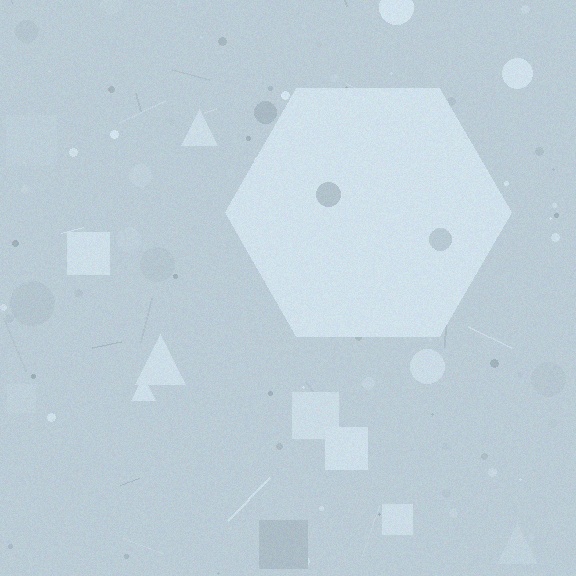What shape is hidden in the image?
A hexagon is hidden in the image.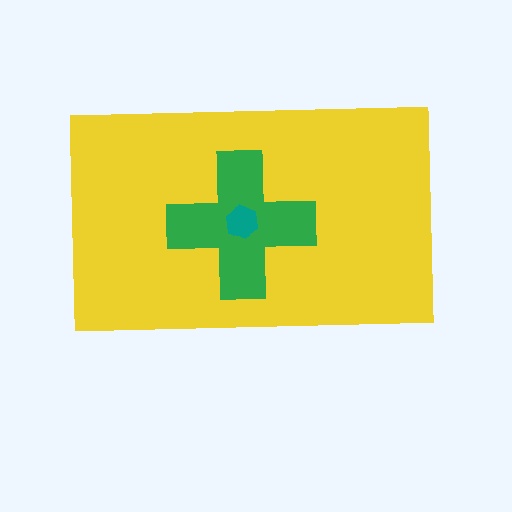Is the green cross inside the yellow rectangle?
Yes.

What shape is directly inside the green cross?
The teal hexagon.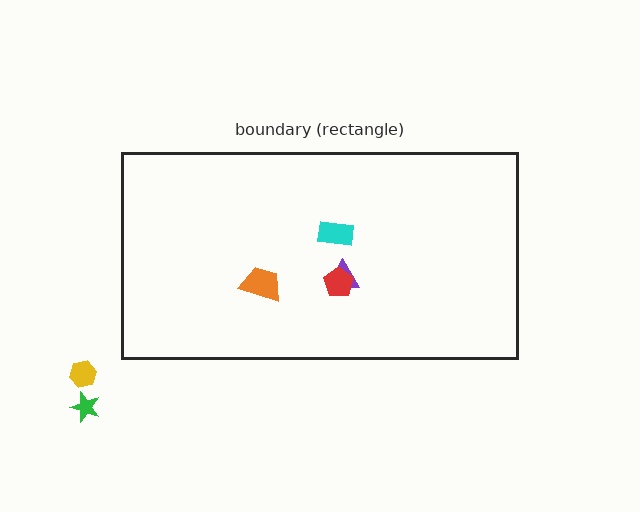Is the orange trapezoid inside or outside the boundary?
Inside.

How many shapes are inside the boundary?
4 inside, 2 outside.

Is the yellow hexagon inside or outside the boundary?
Outside.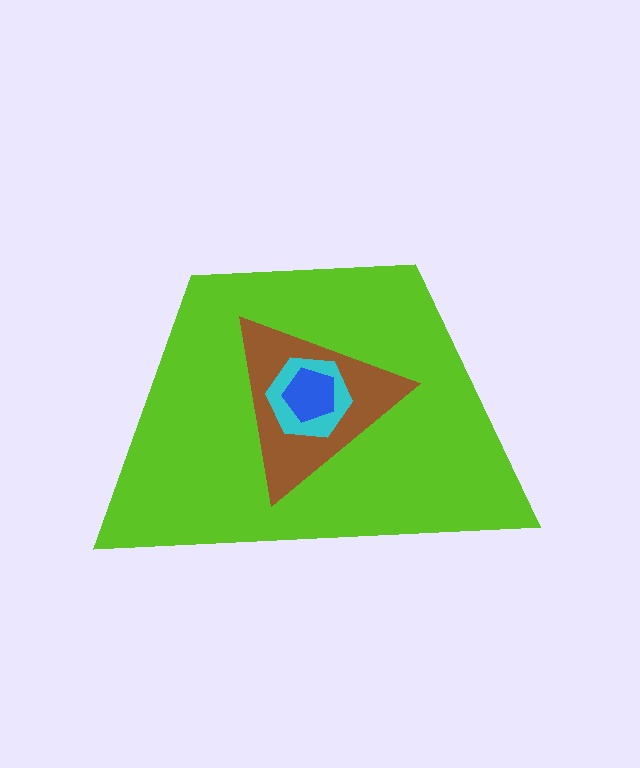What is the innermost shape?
The blue pentagon.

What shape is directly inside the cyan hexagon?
The blue pentagon.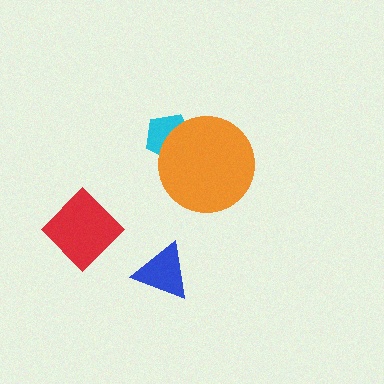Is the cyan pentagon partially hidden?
Yes, it is partially covered by another shape.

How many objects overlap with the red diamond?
0 objects overlap with the red diamond.